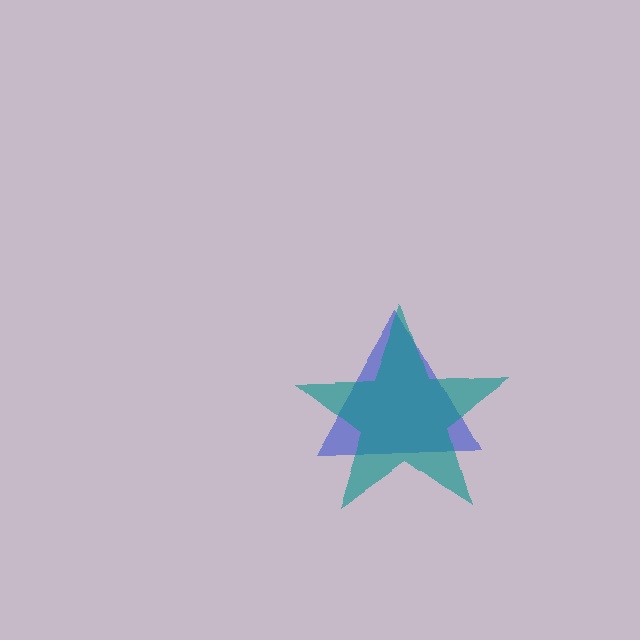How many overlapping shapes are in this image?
There are 2 overlapping shapes in the image.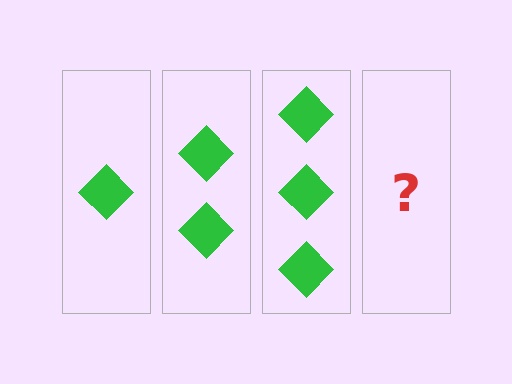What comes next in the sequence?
The next element should be 4 diamonds.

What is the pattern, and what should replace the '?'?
The pattern is that each step adds one more diamond. The '?' should be 4 diamonds.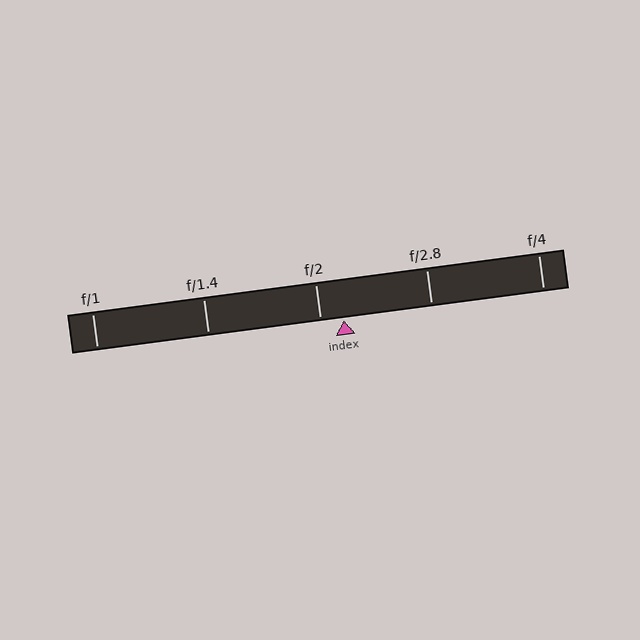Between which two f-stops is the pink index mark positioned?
The index mark is between f/2 and f/2.8.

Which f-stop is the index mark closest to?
The index mark is closest to f/2.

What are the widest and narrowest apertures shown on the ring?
The widest aperture shown is f/1 and the narrowest is f/4.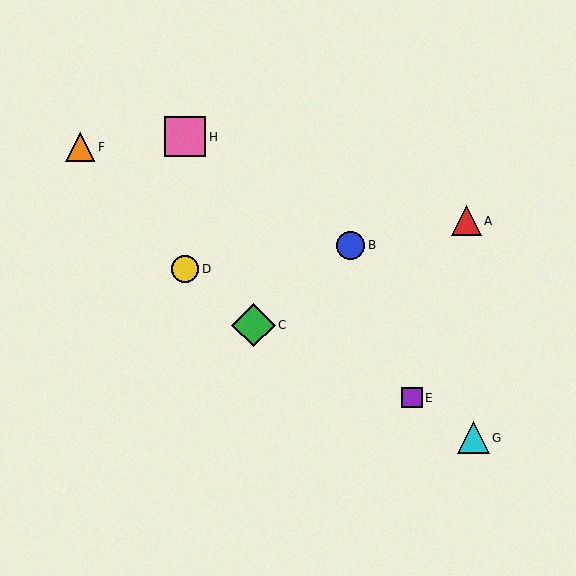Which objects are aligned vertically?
Objects D, H are aligned vertically.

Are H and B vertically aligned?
No, H is at x≈185 and B is at x≈350.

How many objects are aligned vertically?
2 objects (D, H) are aligned vertically.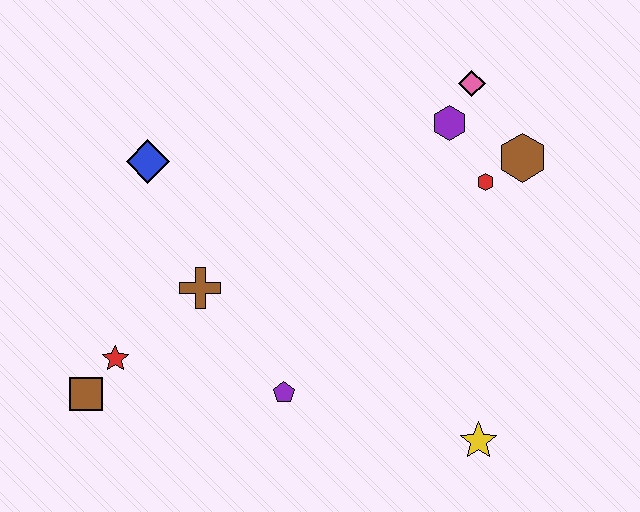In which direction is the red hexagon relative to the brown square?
The red hexagon is to the right of the brown square.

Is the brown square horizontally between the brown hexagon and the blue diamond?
No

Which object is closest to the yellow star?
The purple pentagon is closest to the yellow star.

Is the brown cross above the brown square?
Yes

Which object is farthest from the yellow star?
The blue diamond is farthest from the yellow star.